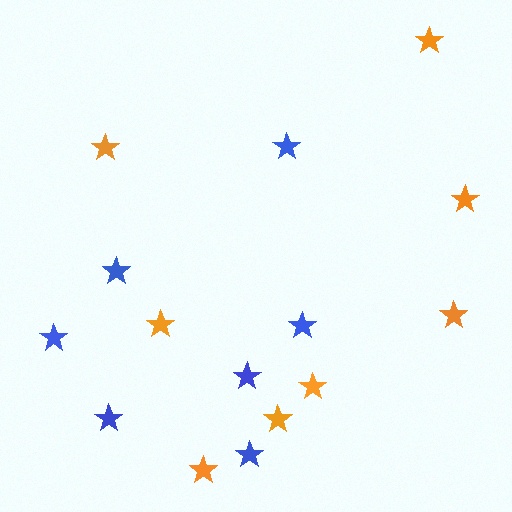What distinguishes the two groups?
There are 2 groups: one group of orange stars (8) and one group of blue stars (7).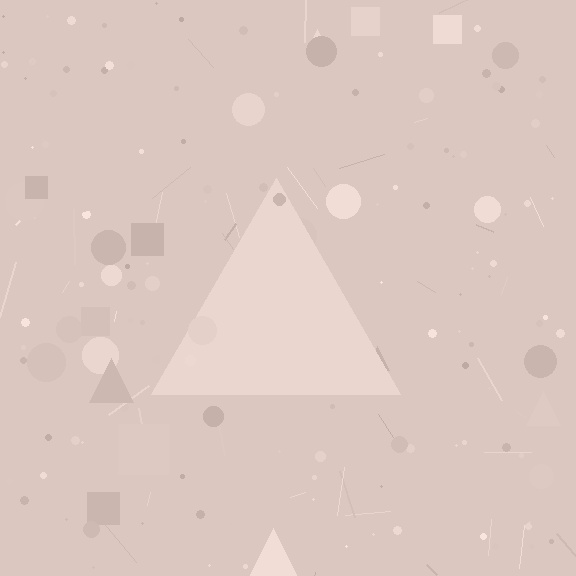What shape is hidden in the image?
A triangle is hidden in the image.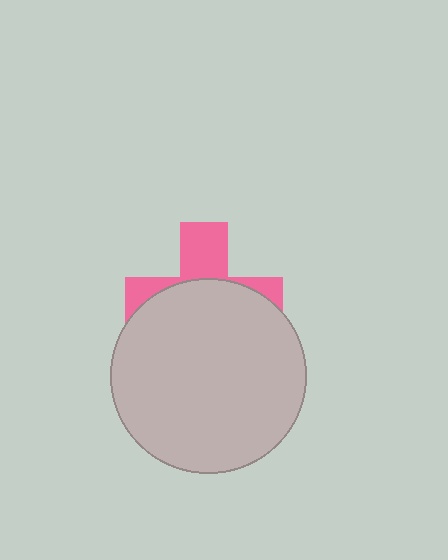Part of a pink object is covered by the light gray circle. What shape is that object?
It is a cross.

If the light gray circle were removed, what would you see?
You would see the complete pink cross.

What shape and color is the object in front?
The object in front is a light gray circle.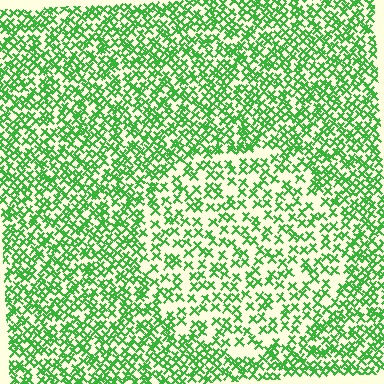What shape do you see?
I see a circle.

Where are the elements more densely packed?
The elements are more densely packed outside the circle boundary.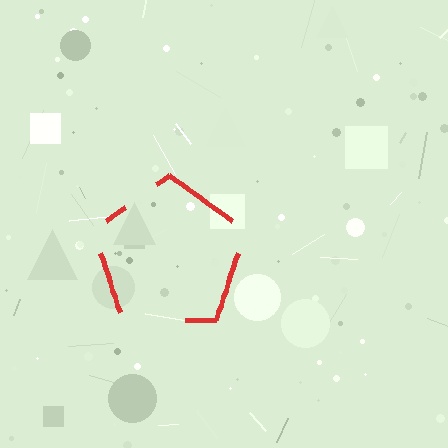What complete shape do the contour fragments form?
The contour fragments form a pentagon.